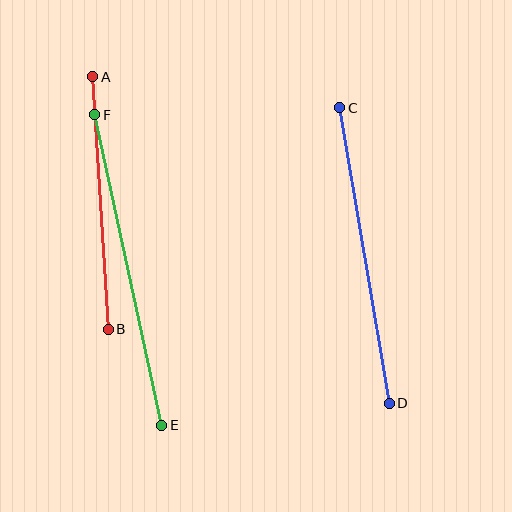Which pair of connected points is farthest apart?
Points E and F are farthest apart.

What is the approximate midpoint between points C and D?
The midpoint is at approximately (365, 256) pixels.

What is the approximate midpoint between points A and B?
The midpoint is at approximately (101, 203) pixels.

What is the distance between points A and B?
The distance is approximately 253 pixels.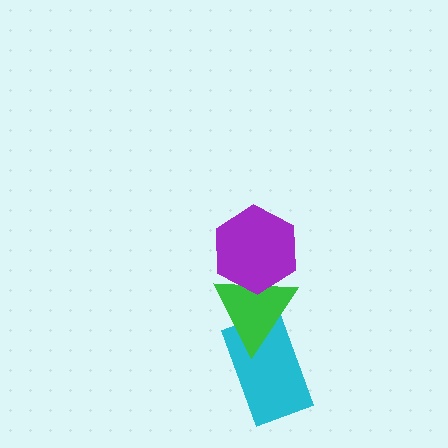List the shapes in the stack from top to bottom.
From top to bottom: the purple hexagon, the green triangle, the cyan rectangle.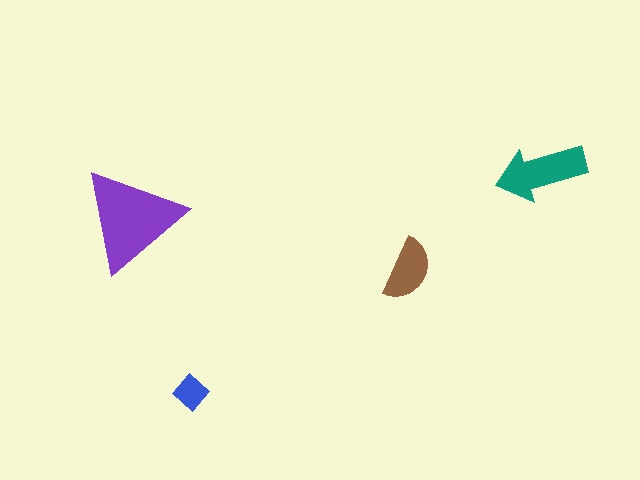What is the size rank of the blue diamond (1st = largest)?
4th.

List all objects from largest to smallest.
The purple triangle, the teal arrow, the brown semicircle, the blue diamond.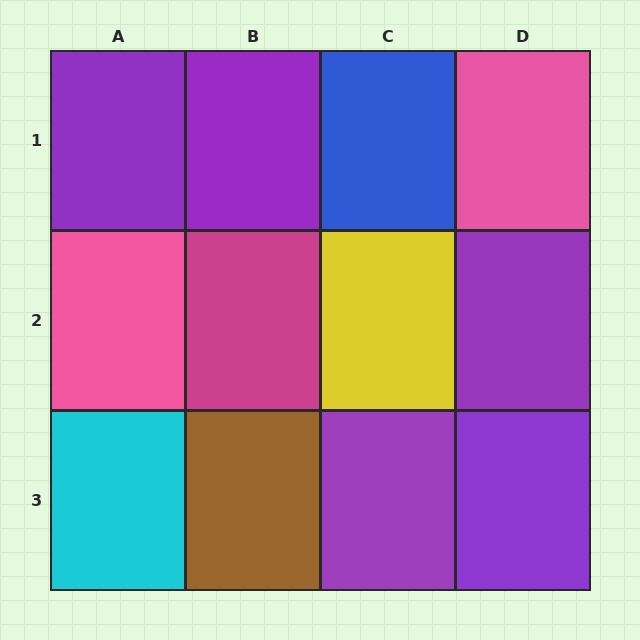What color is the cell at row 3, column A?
Cyan.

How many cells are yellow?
1 cell is yellow.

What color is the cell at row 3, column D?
Purple.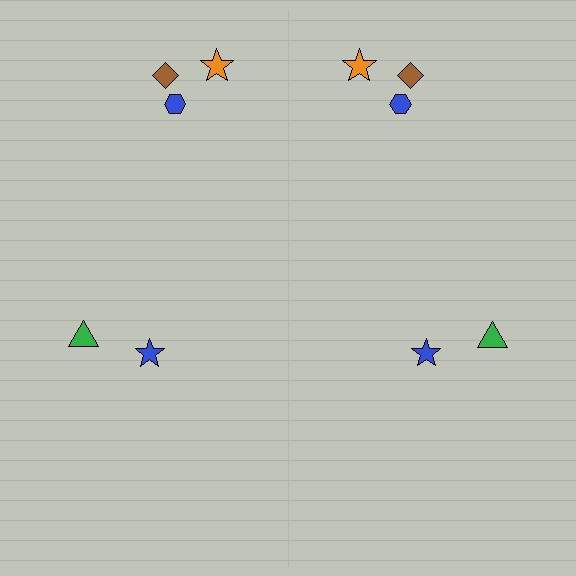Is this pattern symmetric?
Yes, this pattern has bilateral (reflection) symmetry.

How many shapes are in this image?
There are 10 shapes in this image.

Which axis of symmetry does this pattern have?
The pattern has a vertical axis of symmetry running through the center of the image.